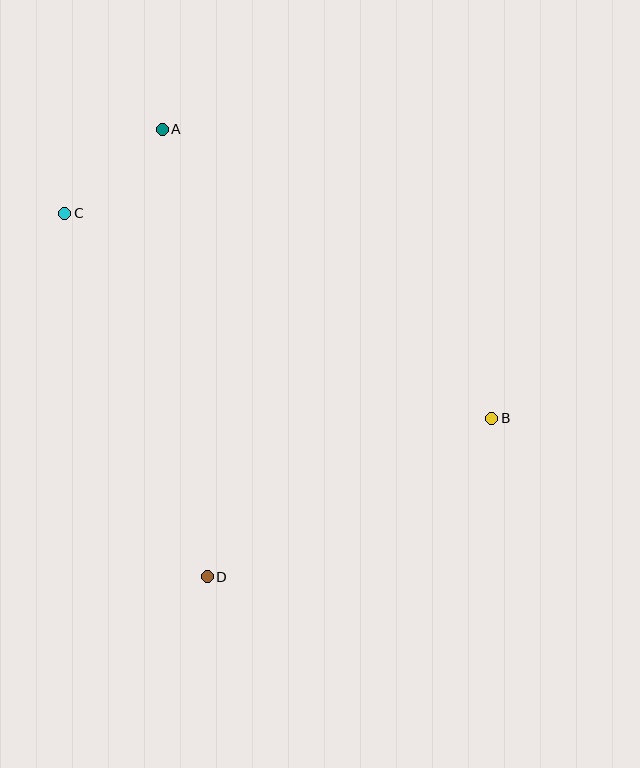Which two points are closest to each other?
Points A and C are closest to each other.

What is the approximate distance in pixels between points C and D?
The distance between C and D is approximately 391 pixels.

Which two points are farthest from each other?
Points B and C are farthest from each other.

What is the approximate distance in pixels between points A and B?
The distance between A and B is approximately 438 pixels.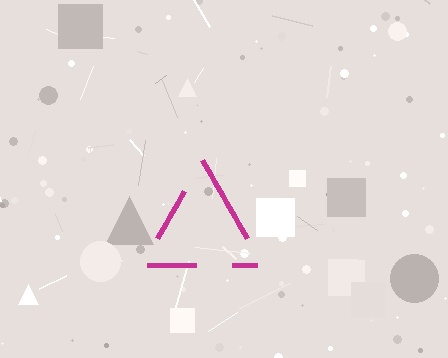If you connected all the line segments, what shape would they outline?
They would outline a triangle.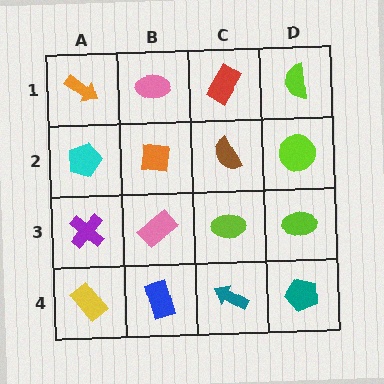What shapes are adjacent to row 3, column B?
An orange square (row 2, column B), a blue rectangle (row 4, column B), a purple cross (row 3, column A), a lime ellipse (row 3, column C).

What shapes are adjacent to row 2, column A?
An orange arrow (row 1, column A), a purple cross (row 3, column A), an orange square (row 2, column B).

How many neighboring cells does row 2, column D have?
3.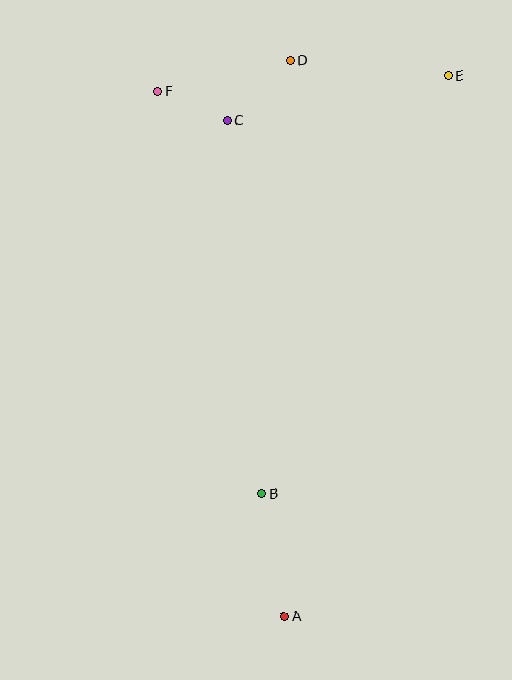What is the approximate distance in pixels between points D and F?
The distance between D and F is approximately 136 pixels.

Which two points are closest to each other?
Points C and F are closest to each other.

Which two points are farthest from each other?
Points A and E are farthest from each other.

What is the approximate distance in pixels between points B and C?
The distance between B and C is approximately 375 pixels.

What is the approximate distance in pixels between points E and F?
The distance between E and F is approximately 291 pixels.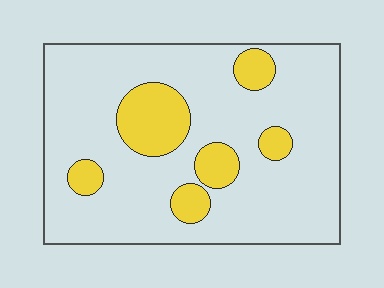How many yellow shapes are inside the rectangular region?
6.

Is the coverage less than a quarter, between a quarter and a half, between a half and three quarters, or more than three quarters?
Less than a quarter.